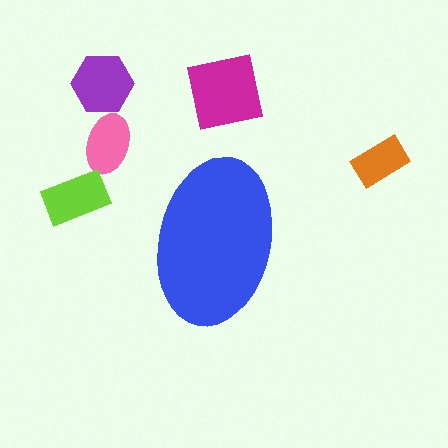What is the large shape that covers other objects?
A blue ellipse.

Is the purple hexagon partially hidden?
No, the purple hexagon is fully visible.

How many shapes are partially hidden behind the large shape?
0 shapes are partially hidden.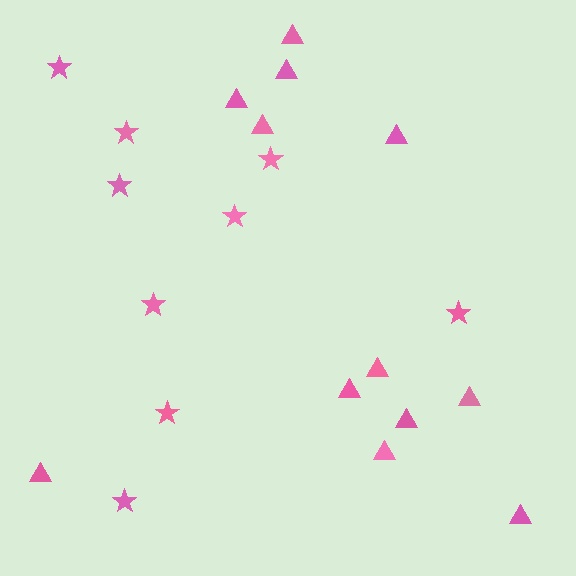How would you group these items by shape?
There are 2 groups: one group of triangles (12) and one group of stars (9).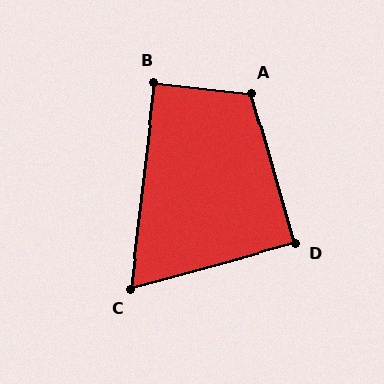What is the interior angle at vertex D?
Approximately 89 degrees (approximately right).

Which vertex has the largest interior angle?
A, at approximately 112 degrees.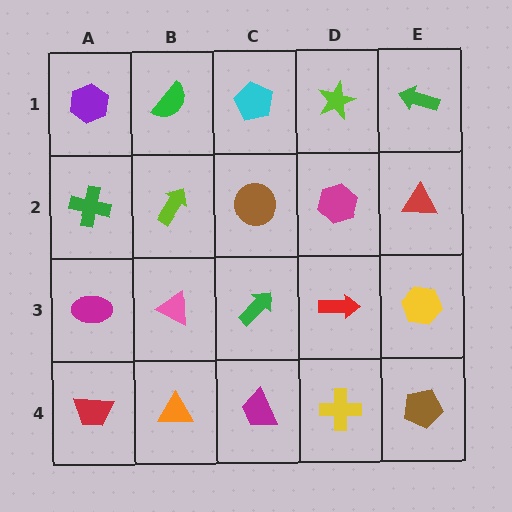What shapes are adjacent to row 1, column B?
A lime arrow (row 2, column B), a purple hexagon (row 1, column A), a cyan pentagon (row 1, column C).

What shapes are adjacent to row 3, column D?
A magenta hexagon (row 2, column D), a yellow cross (row 4, column D), a green arrow (row 3, column C), a yellow hexagon (row 3, column E).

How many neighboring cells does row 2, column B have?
4.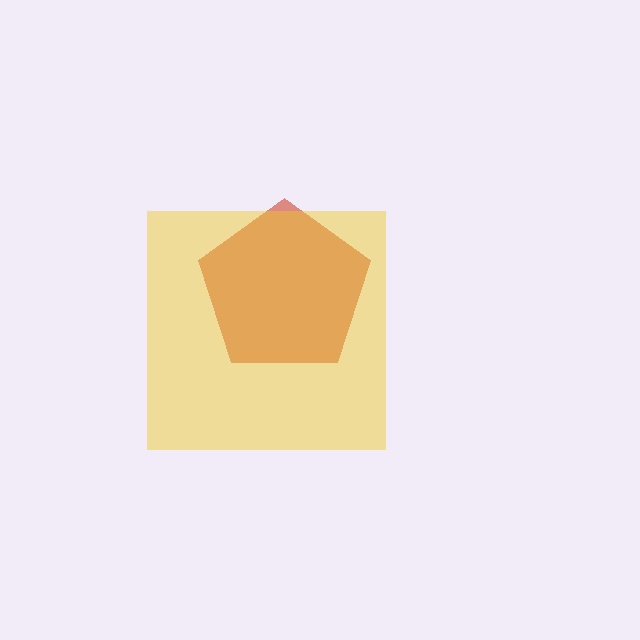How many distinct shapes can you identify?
There are 2 distinct shapes: a red pentagon, a yellow square.